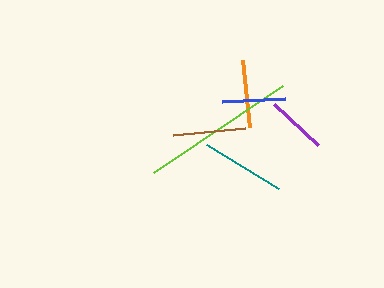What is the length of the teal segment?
The teal segment is approximately 84 pixels long.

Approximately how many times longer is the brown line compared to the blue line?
The brown line is approximately 1.1 times the length of the blue line.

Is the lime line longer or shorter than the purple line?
The lime line is longer than the purple line.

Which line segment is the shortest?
The purple line is the shortest at approximately 61 pixels.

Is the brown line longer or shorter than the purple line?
The brown line is longer than the purple line.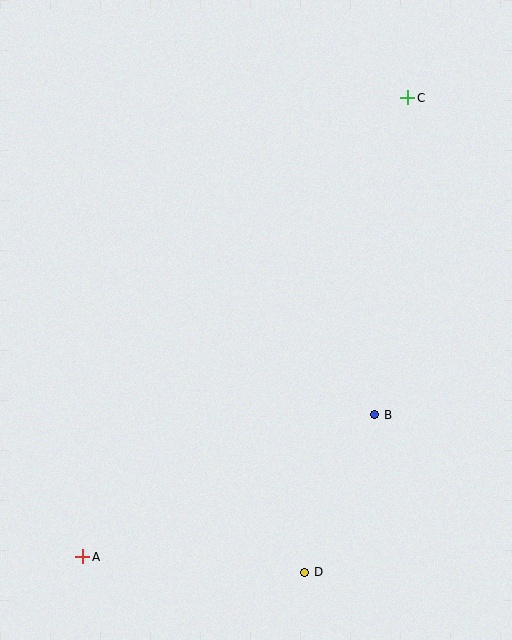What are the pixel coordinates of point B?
Point B is at (375, 415).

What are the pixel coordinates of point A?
Point A is at (83, 557).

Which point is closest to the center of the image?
Point B at (375, 415) is closest to the center.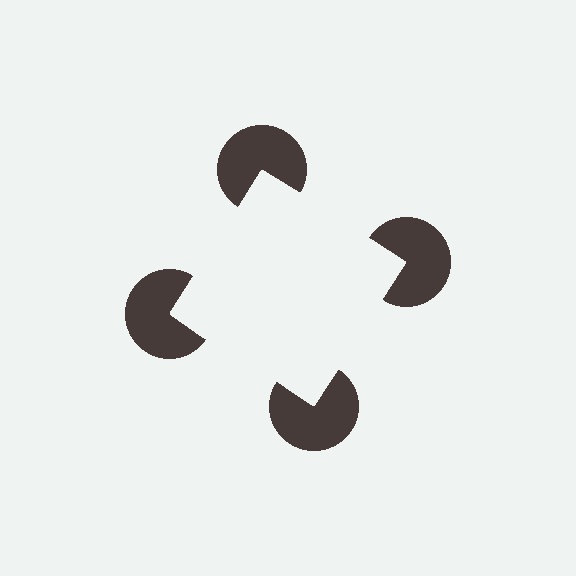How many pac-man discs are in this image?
There are 4 — one at each vertex of the illusory square.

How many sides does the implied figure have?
4 sides.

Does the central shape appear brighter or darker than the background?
It typically appears slightly brighter than the background, even though no actual brightness change is drawn.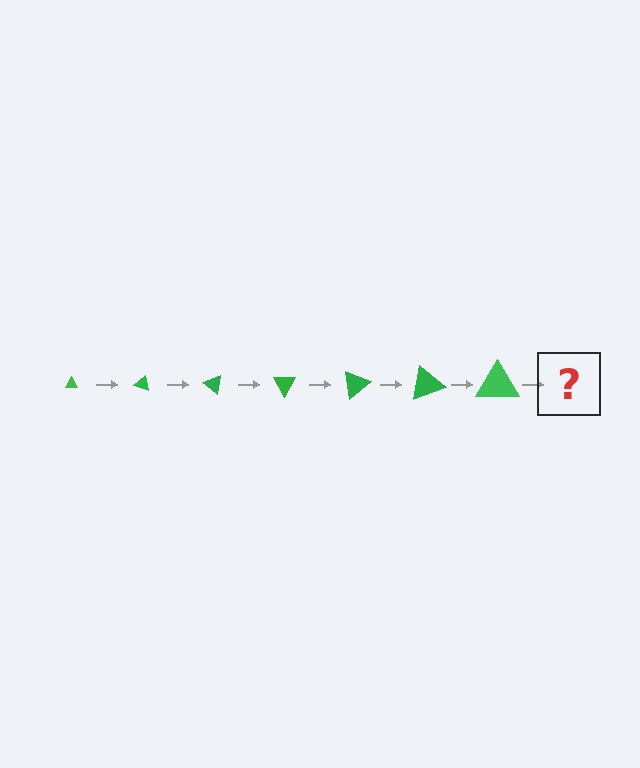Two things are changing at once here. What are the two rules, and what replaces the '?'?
The two rules are that the triangle grows larger each step and it rotates 20 degrees each step. The '?' should be a triangle, larger than the previous one and rotated 140 degrees from the start.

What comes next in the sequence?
The next element should be a triangle, larger than the previous one and rotated 140 degrees from the start.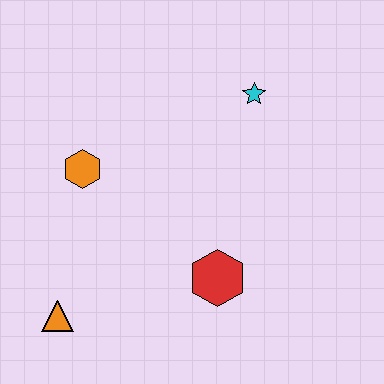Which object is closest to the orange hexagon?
The orange triangle is closest to the orange hexagon.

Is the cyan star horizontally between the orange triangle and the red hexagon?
No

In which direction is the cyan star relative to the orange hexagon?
The cyan star is to the right of the orange hexagon.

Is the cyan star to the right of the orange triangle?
Yes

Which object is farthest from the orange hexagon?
The cyan star is farthest from the orange hexagon.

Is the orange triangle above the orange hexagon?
No